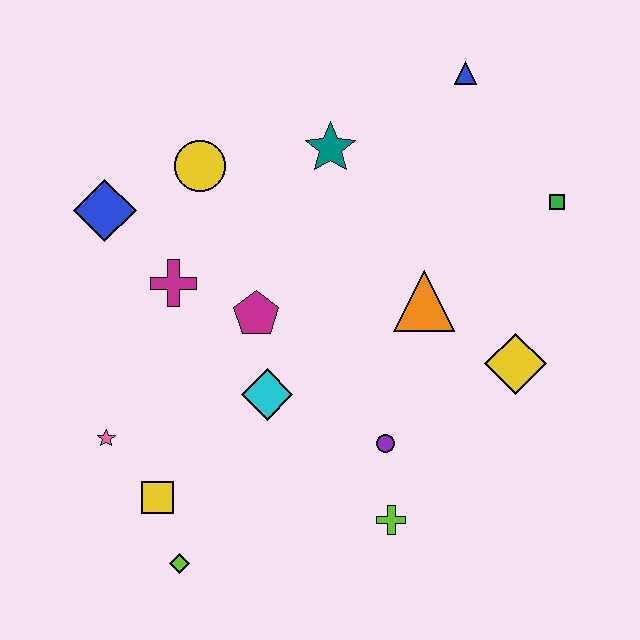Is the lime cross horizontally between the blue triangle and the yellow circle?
Yes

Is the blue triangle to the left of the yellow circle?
No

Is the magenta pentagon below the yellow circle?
Yes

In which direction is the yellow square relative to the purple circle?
The yellow square is to the left of the purple circle.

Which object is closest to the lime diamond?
The yellow square is closest to the lime diamond.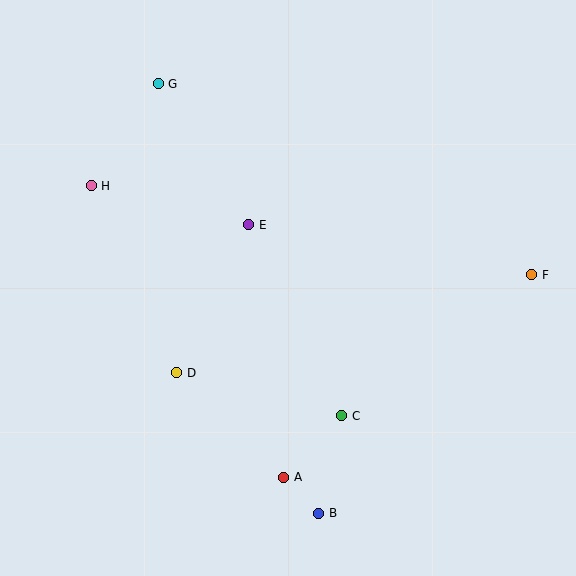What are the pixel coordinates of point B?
Point B is at (319, 513).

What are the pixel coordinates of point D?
Point D is at (177, 373).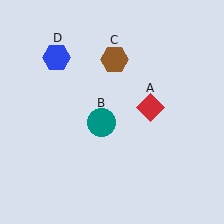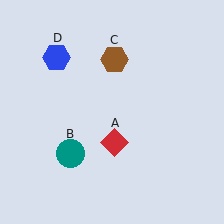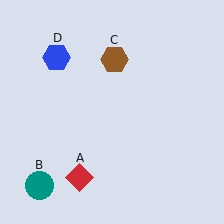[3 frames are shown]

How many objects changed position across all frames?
2 objects changed position: red diamond (object A), teal circle (object B).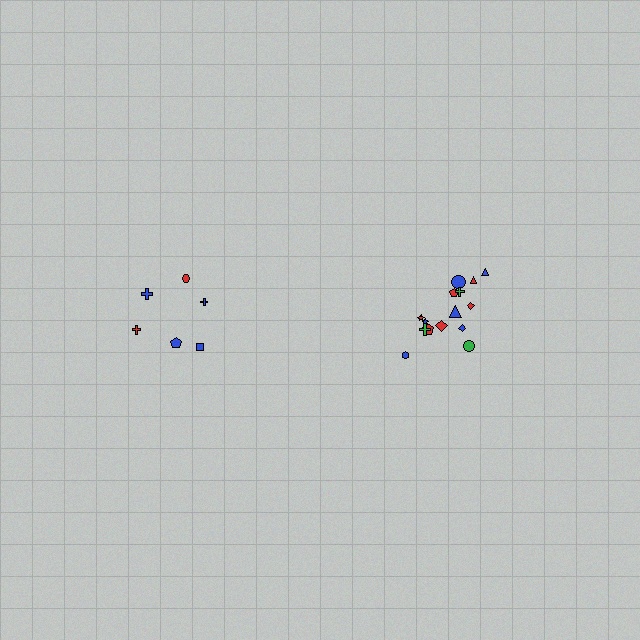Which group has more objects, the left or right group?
The right group.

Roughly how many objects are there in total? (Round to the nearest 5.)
Roughly 20 objects in total.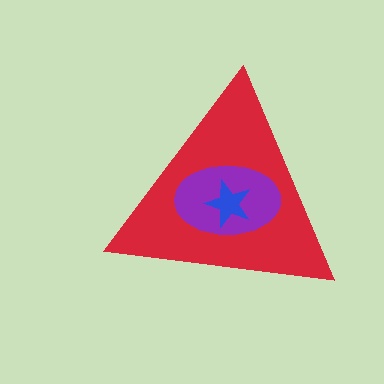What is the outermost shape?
The red triangle.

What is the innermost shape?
The blue star.